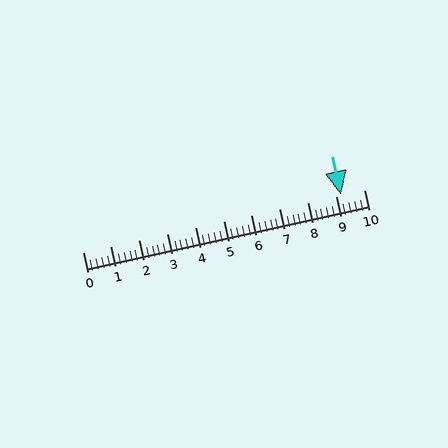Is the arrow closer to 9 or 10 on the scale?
The arrow is closer to 9.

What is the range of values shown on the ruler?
The ruler shows values from 0 to 10.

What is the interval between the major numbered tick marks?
The major tick marks are spaced 1 units apart.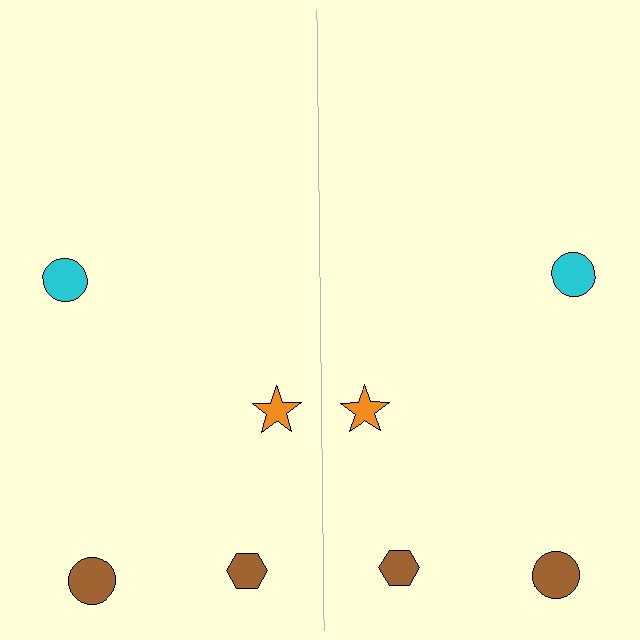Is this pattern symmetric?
Yes, this pattern has bilateral (reflection) symmetry.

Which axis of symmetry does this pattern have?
The pattern has a vertical axis of symmetry running through the center of the image.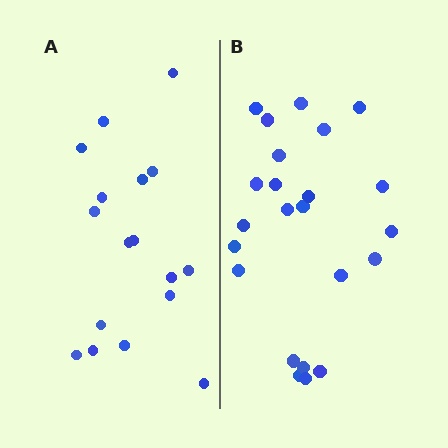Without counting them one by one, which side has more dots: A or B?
Region B (the right region) has more dots.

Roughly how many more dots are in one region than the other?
Region B has about 6 more dots than region A.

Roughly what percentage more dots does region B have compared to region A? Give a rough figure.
About 35% more.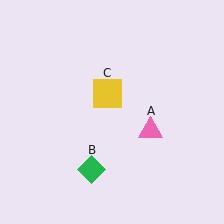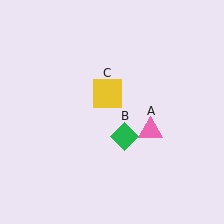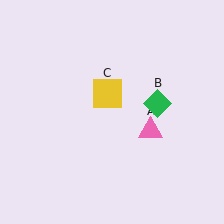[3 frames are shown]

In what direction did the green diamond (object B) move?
The green diamond (object B) moved up and to the right.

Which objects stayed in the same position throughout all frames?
Pink triangle (object A) and yellow square (object C) remained stationary.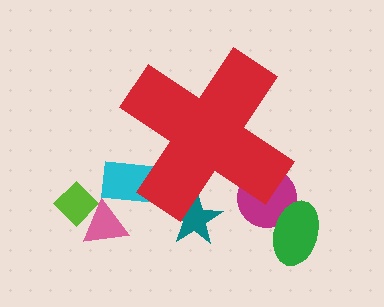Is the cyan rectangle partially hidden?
Yes, the cyan rectangle is partially hidden behind the red cross.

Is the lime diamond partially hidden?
No, the lime diamond is fully visible.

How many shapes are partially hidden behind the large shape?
3 shapes are partially hidden.